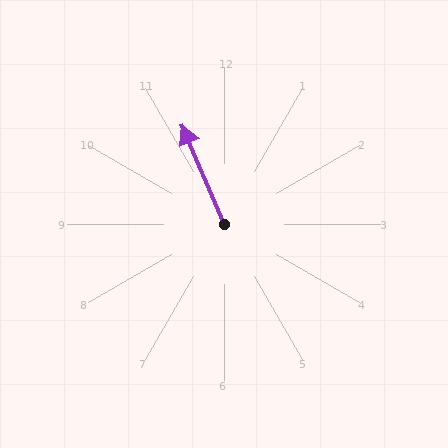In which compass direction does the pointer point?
Northwest.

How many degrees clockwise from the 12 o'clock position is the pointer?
Approximately 337 degrees.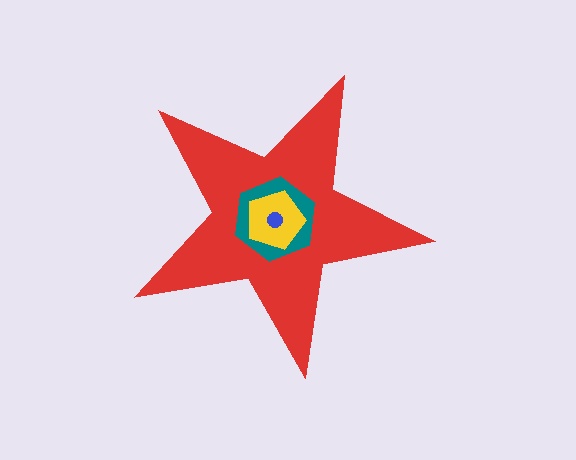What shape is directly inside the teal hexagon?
The yellow pentagon.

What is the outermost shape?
The red star.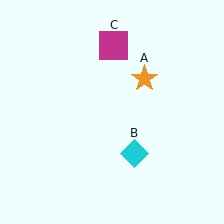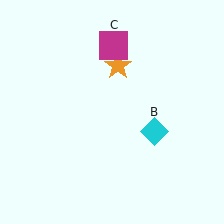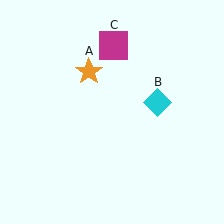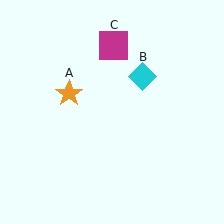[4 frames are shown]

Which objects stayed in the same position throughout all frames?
Magenta square (object C) remained stationary.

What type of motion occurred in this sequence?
The orange star (object A), cyan diamond (object B) rotated counterclockwise around the center of the scene.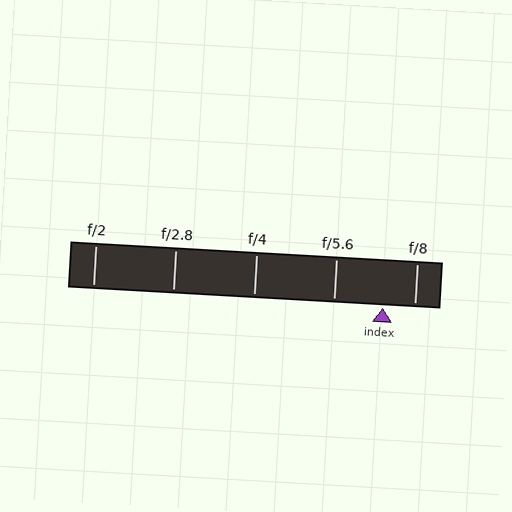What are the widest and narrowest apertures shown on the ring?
The widest aperture shown is f/2 and the narrowest is f/8.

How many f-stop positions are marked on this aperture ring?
There are 5 f-stop positions marked.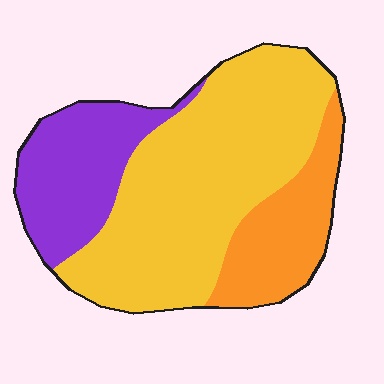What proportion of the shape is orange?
Orange covers around 20% of the shape.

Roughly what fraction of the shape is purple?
Purple takes up between a sixth and a third of the shape.